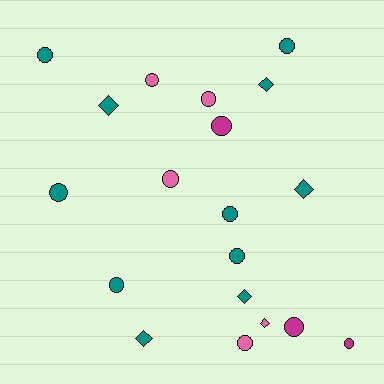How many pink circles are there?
There are 4 pink circles.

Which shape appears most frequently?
Circle, with 13 objects.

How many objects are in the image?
There are 19 objects.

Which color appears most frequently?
Teal, with 11 objects.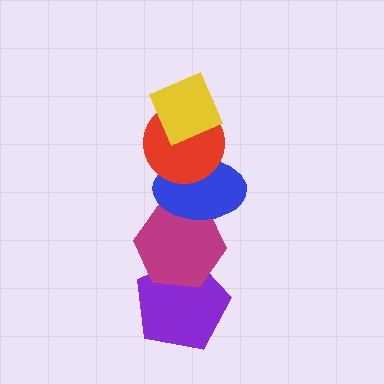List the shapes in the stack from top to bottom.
From top to bottom: the yellow diamond, the red circle, the blue ellipse, the magenta hexagon, the purple pentagon.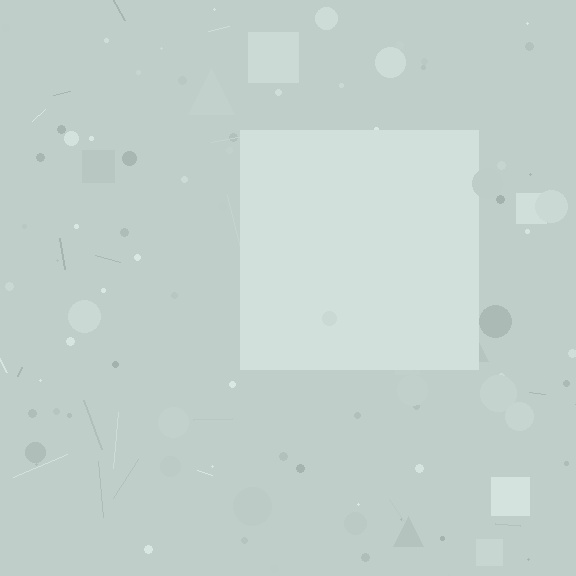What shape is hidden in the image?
A square is hidden in the image.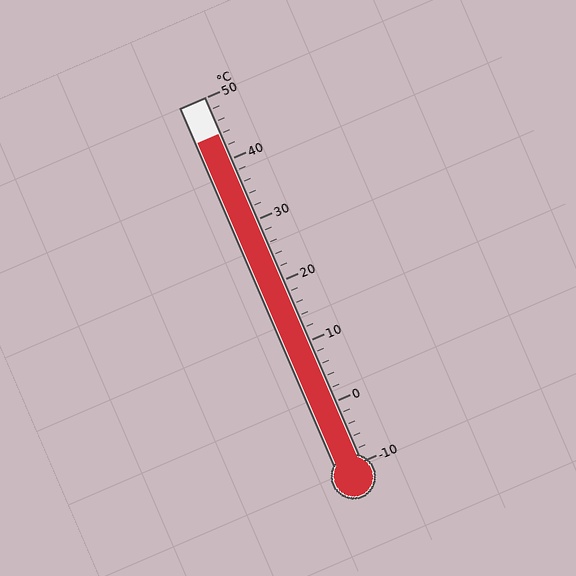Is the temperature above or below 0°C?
The temperature is above 0°C.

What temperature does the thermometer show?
The thermometer shows approximately 44°C.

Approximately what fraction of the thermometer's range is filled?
The thermometer is filled to approximately 90% of its range.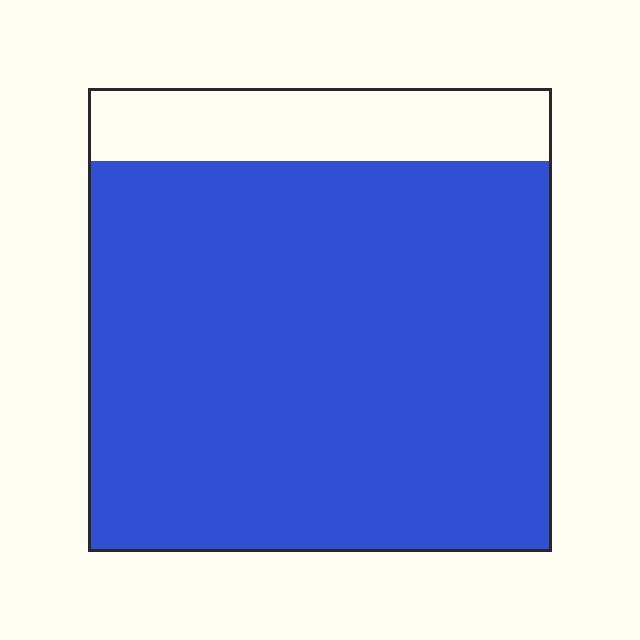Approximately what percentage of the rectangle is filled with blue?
Approximately 85%.